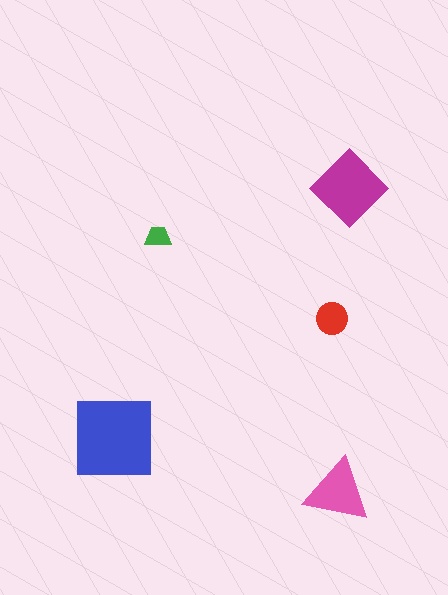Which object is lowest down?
The pink triangle is bottommost.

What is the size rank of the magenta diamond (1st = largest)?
2nd.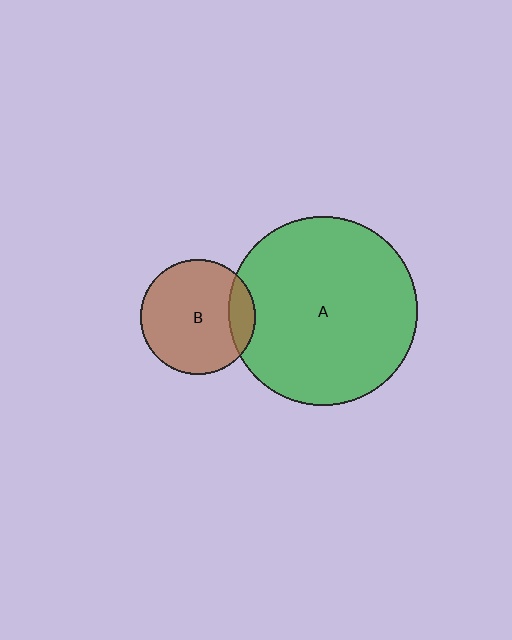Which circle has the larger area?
Circle A (green).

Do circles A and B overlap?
Yes.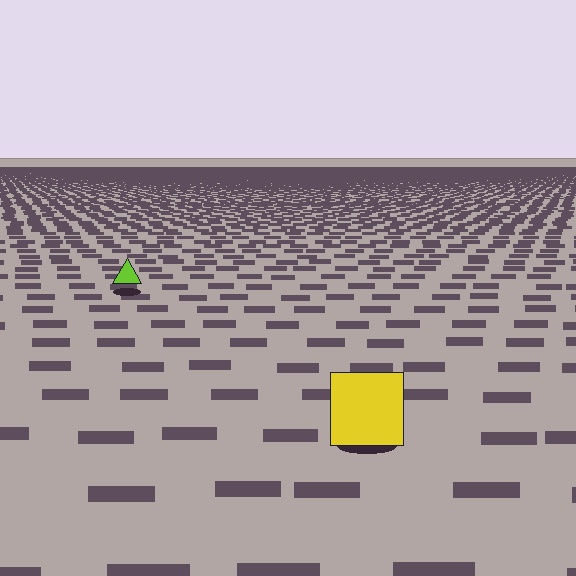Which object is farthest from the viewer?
The lime triangle is farthest from the viewer. It appears smaller and the ground texture around it is denser.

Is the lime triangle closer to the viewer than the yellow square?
No. The yellow square is closer — you can tell from the texture gradient: the ground texture is coarser near it.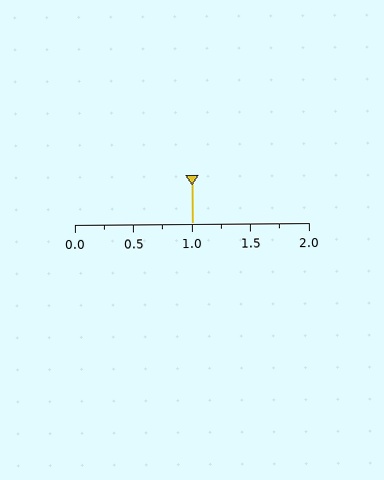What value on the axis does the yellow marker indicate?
The marker indicates approximately 1.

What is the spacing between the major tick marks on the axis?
The major ticks are spaced 0.5 apart.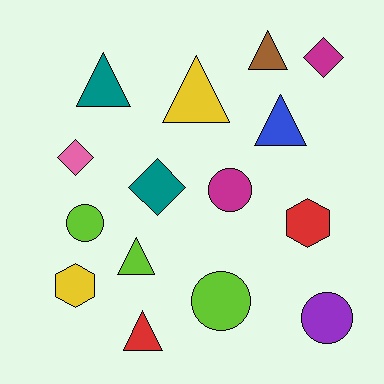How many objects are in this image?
There are 15 objects.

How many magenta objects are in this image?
There are 2 magenta objects.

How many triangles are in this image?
There are 6 triangles.